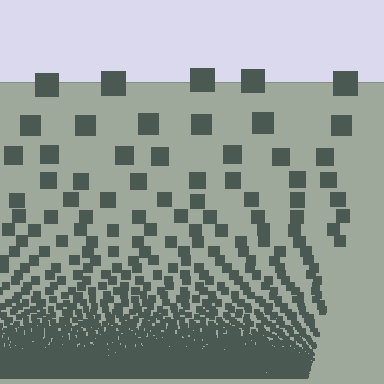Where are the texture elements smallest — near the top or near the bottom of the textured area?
Near the bottom.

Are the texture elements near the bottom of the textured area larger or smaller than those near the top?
Smaller. The gradient is inverted — elements near the bottom are smaller and denser.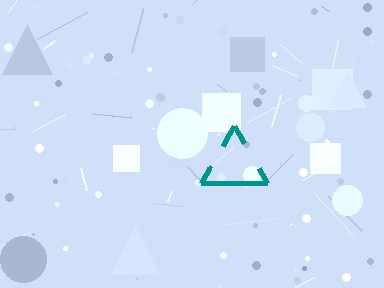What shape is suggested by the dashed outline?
The dashed outline suggests a triangle.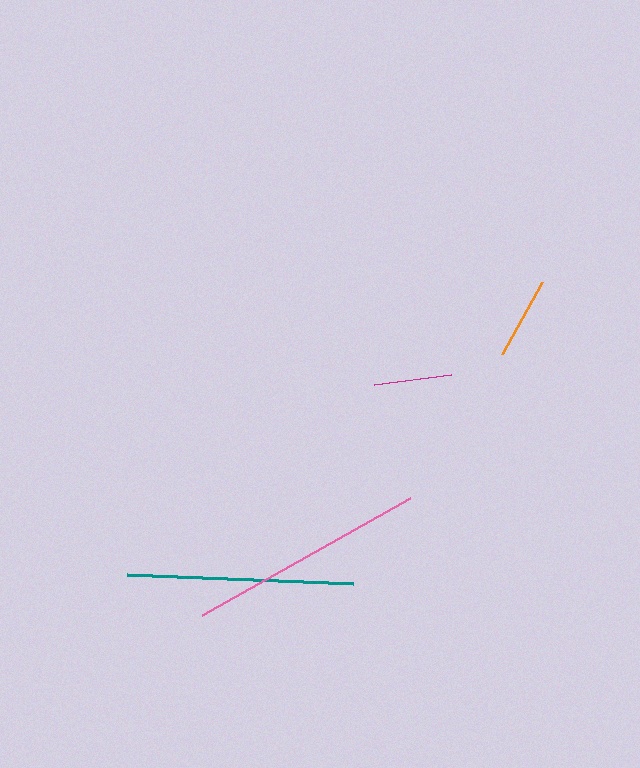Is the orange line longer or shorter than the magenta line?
The orange line is longer than the magenta line.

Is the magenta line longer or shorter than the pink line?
The pink line is longer than the magenta line.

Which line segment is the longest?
The pink line is the longest at approximately 238 pixels.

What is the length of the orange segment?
The orange segment is approximately 83 pixels long.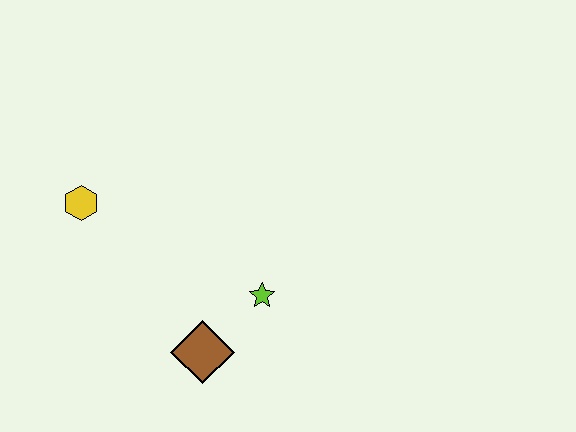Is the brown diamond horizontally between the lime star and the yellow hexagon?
Yes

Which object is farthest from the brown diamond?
The yellow hexagon is farthest from the brown diamond.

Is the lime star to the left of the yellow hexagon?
No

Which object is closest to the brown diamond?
The lime star is closest to the brown diamond.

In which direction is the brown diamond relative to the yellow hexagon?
The brown diamond is below the yellow hexagon.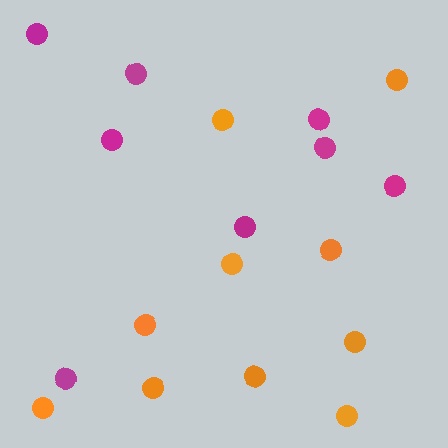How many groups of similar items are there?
There are 2 groups: one group of magenta circles (8) and one group of orange circles (10).